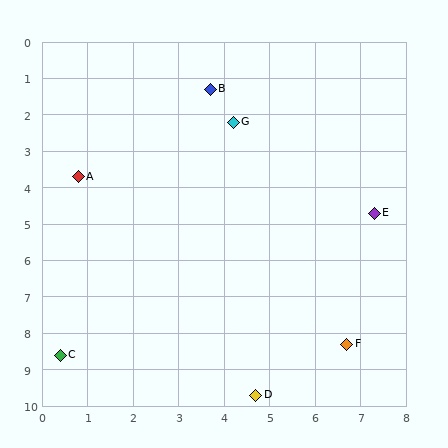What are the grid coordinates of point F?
Point F is at approximately (6.7, 8.3).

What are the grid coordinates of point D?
Point D is at approximately (4.7, 9.7).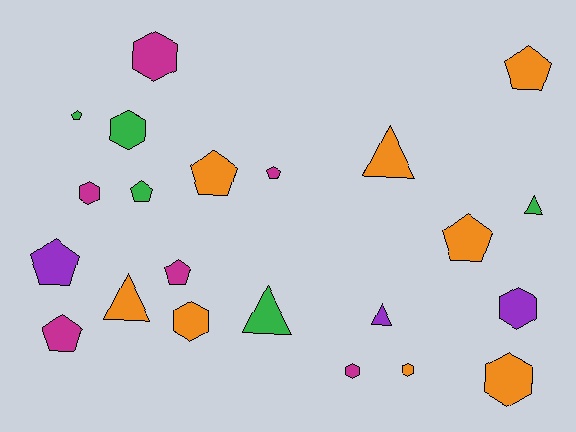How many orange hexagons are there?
There are 3 orange hexagons.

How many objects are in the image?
There are 22 objects.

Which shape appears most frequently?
Pentagon, with 9 objects.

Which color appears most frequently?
Orange, with 8 objects.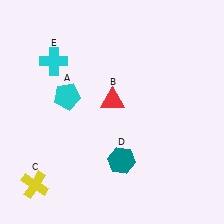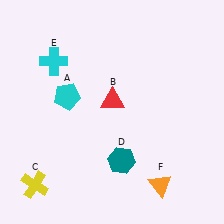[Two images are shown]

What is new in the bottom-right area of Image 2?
An orange triangle (F) was added in the bottom-right area of Image 2.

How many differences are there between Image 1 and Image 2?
There is 1 difference between the two images.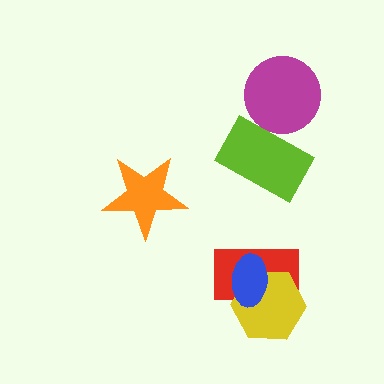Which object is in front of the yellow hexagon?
The blue ellipse is in front of the yellow hexagon.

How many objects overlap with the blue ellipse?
2 objects overlap with the blue ellipse.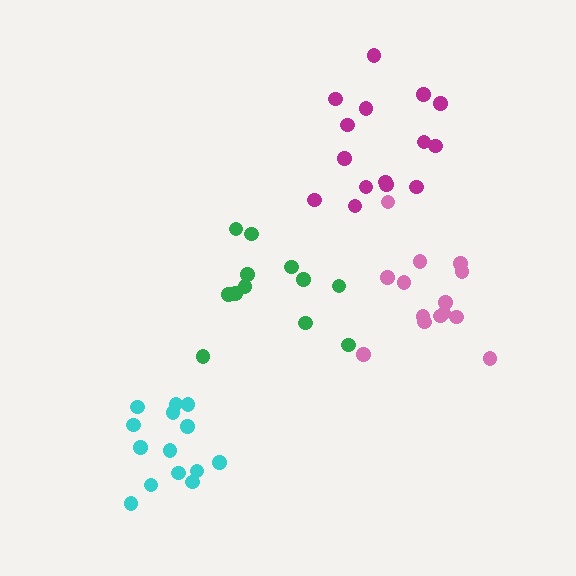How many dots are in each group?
Group 1: 12 dots, Group 2: 14 dots, Group 3: 14 dots, Group 4: 15 dots (55 total).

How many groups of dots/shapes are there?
There are 4 groups.